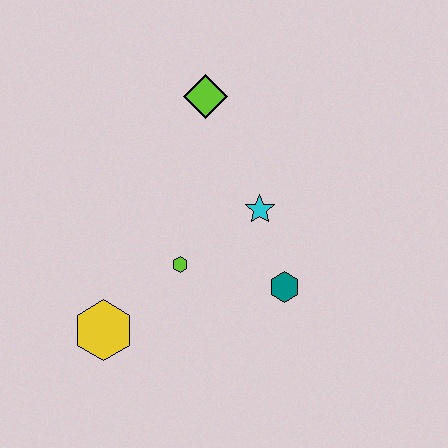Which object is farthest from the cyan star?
The yellow hexagon is farthest from the cyan star.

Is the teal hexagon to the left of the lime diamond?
No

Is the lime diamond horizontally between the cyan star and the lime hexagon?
Yes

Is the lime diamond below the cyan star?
No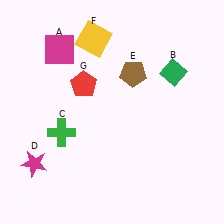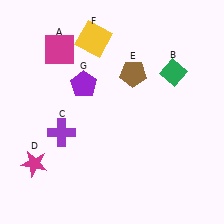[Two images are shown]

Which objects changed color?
C changed from green to purple. G changed from red to purple.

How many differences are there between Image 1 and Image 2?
There are 2 differences between the two images.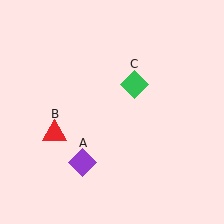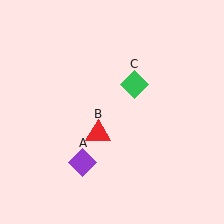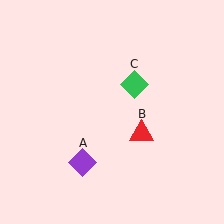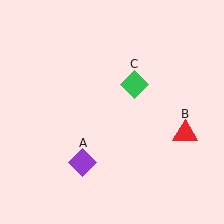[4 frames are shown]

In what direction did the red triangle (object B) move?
The red triangle (object B) moved right.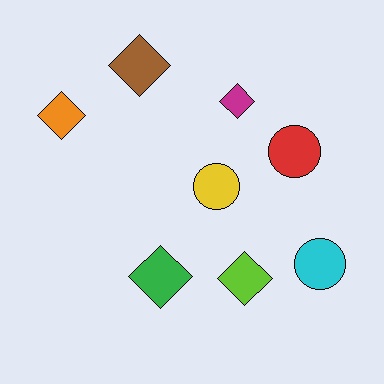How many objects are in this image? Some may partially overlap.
There are 8 objects.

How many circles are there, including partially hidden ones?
There are 3 circles.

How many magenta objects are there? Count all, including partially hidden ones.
There is 1 magenta object.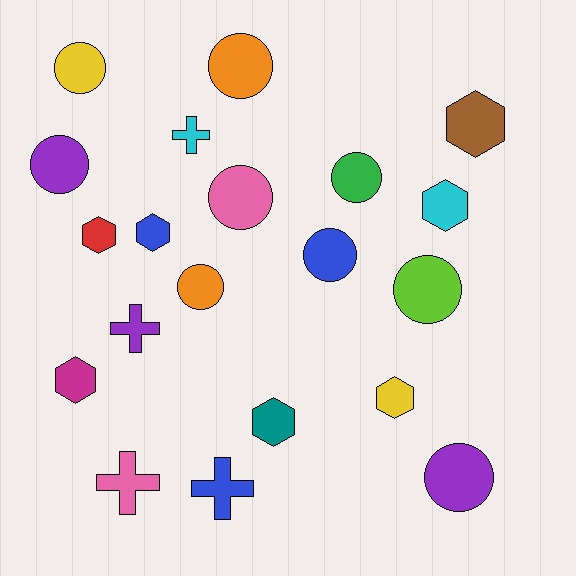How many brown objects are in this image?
There is 1 brown object.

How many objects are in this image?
There are 20 objects.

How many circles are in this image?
There are 9 circles.